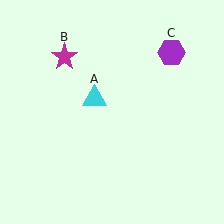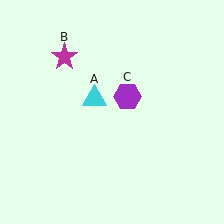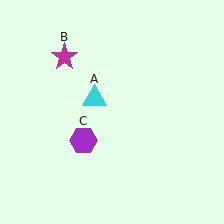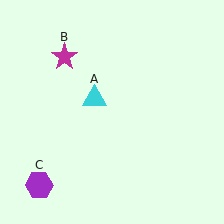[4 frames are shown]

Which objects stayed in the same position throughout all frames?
Cyan triangle (object A) and magenta star (object B) remained stationary.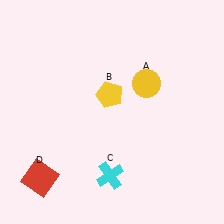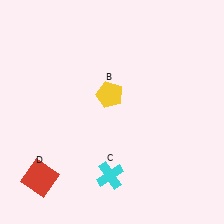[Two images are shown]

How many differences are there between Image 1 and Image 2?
There is 1 difference between the two images.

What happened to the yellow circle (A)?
The yellow circle (A) was removed in Image 2. It was in the top-right area of Image 1.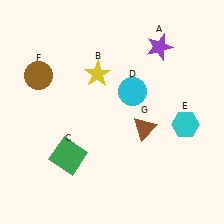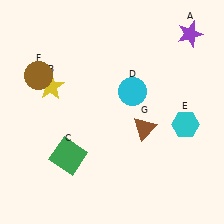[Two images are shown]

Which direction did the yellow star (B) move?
The yellow star (B) moved left.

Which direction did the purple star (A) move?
The purple star (A) moved right.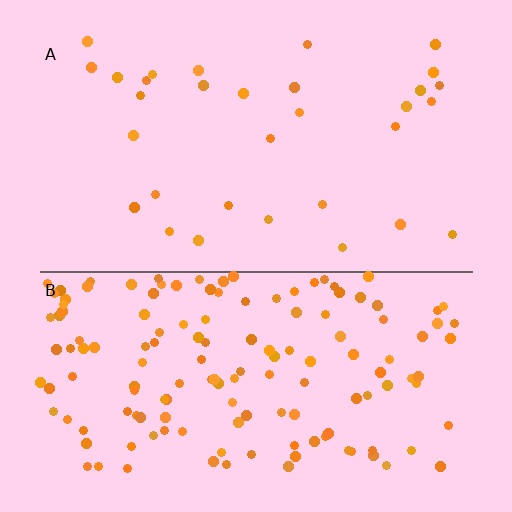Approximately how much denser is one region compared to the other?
Approximately 4.5× — region B over region A.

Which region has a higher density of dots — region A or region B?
B (the bottom).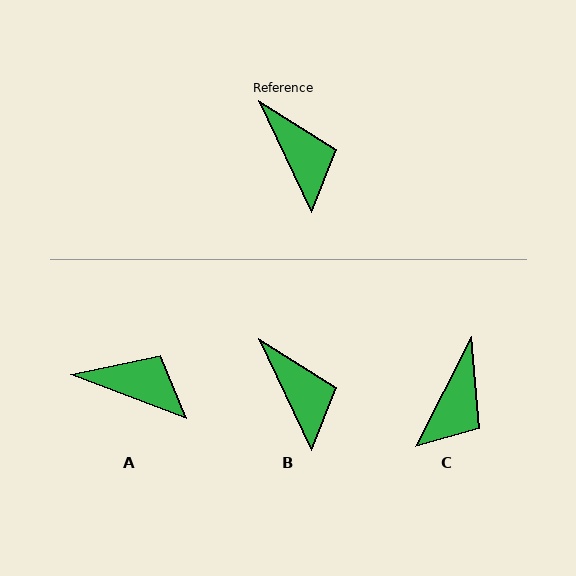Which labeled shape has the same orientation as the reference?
B.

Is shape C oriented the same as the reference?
No, it is off by about 53 degrees.